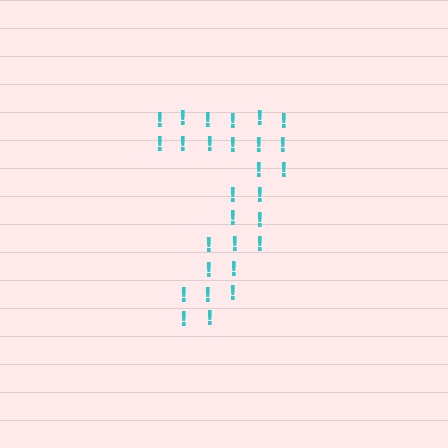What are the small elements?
The small elements are exclamation marks.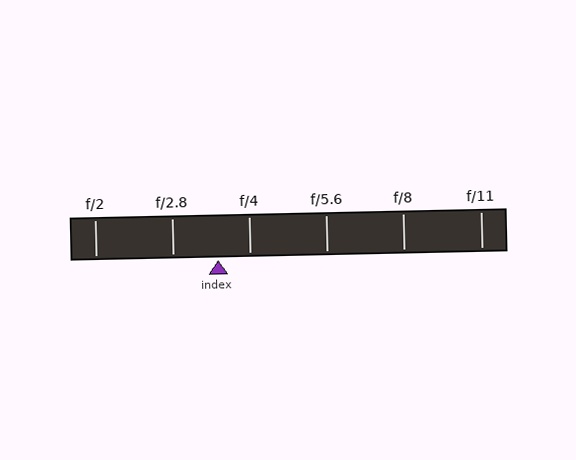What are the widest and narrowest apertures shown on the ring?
The widest aperture shown is f/2 and the narrowest is f/11.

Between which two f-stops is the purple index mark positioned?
The index mark is between f/2.8 and f/4.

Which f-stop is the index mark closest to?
The index mark is closest to f/4.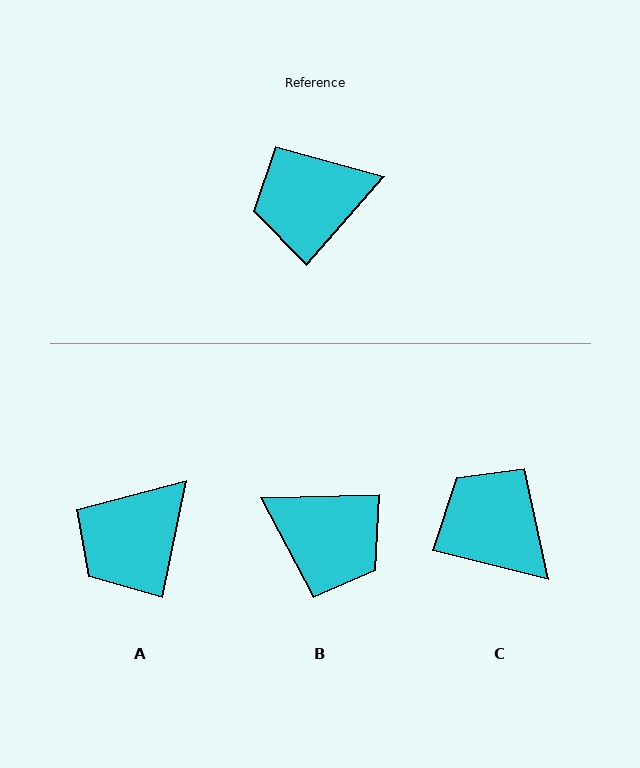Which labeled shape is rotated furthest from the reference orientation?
B, about 133 degrees away.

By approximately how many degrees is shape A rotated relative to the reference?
Approximately 30 degrees counter-clockwise.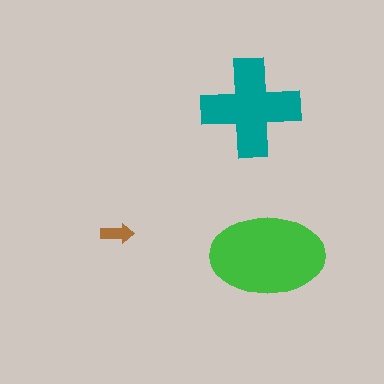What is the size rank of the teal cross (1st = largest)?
2nd.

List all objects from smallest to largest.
The brown arrow, the teal cross, the green ellipse.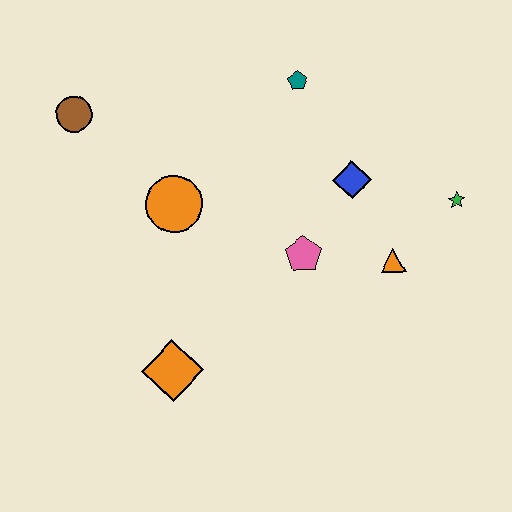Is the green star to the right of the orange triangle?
Yes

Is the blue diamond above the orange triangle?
Yes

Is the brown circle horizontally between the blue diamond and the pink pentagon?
No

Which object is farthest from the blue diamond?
The brown circle is farthest from the blue diamond.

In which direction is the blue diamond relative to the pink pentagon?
The blue diamond is above the pink pentagon.